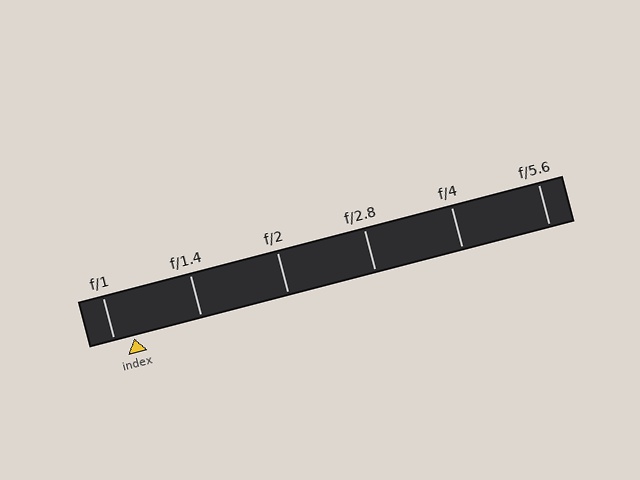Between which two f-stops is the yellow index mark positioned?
The index mark is between f/1 and f/1.4.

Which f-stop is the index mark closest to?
The index mark is closest to f/1.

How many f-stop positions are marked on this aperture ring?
There are 6 f-stop positions marked.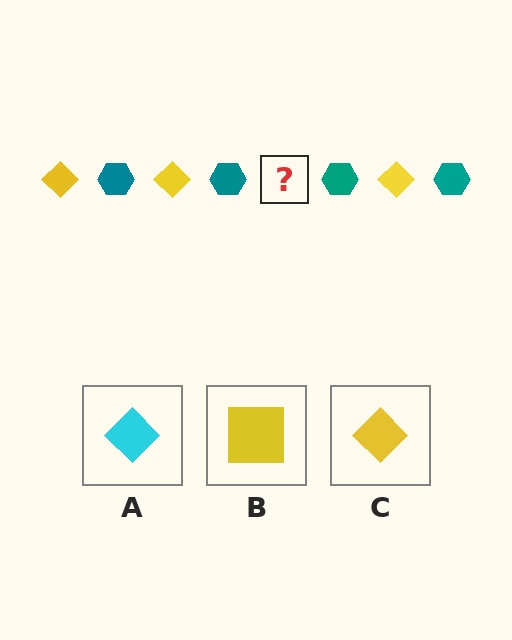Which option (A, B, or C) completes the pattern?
C.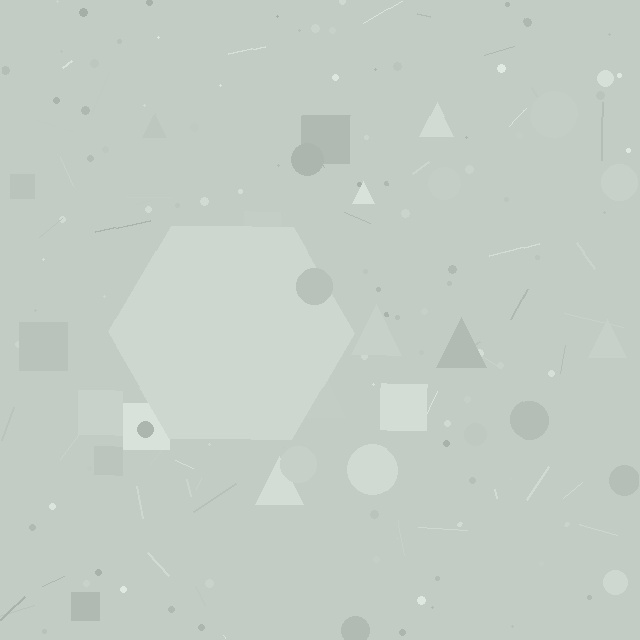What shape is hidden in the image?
A hexagon is hidden in the image.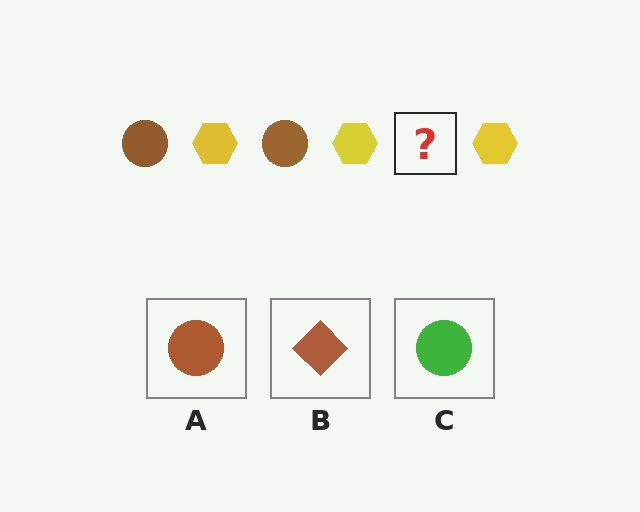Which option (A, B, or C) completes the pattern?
A.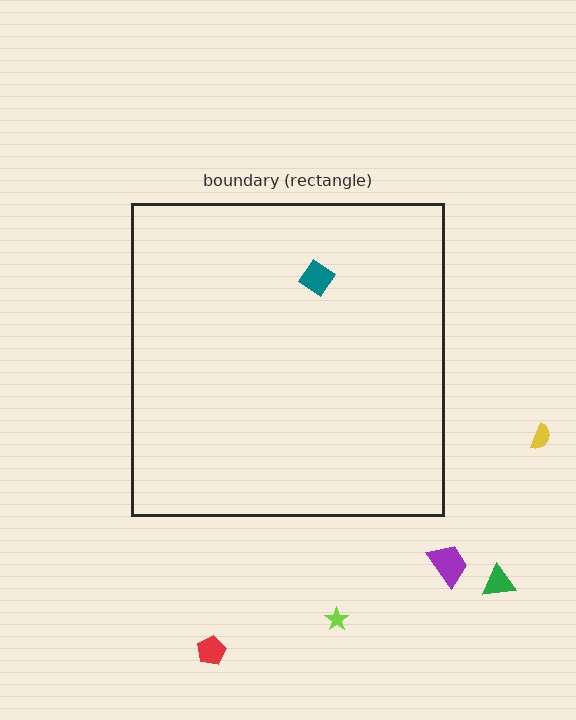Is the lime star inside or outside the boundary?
Outside.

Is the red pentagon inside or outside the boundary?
Outside.